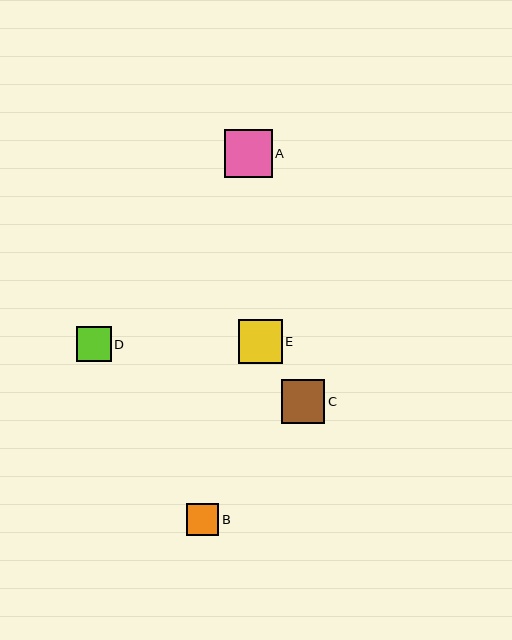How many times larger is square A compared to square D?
Square A is approximately 1.4 times the size of square D.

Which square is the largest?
Square A is the largest with a size of approximately 48 pixels.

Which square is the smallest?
Square B is the smallest with a size of approximately 32 pixels.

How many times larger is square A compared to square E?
Square A is approximately 1.1 times the size of square E.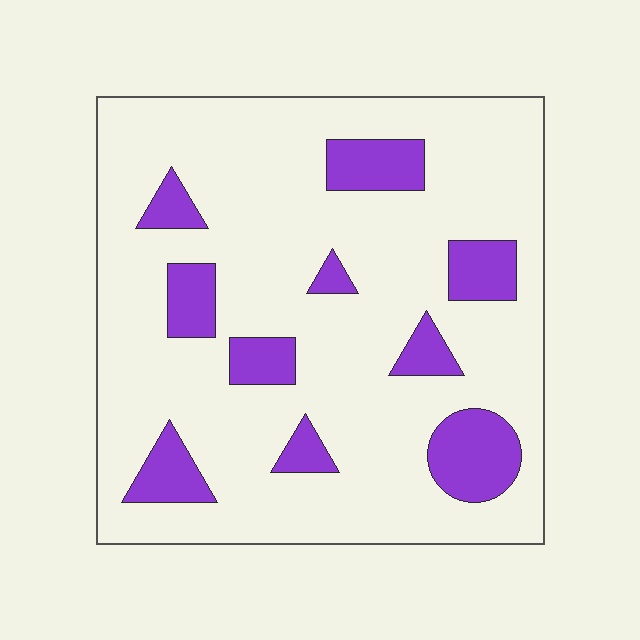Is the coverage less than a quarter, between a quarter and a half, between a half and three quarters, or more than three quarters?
Less than a quarter.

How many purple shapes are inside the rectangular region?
10.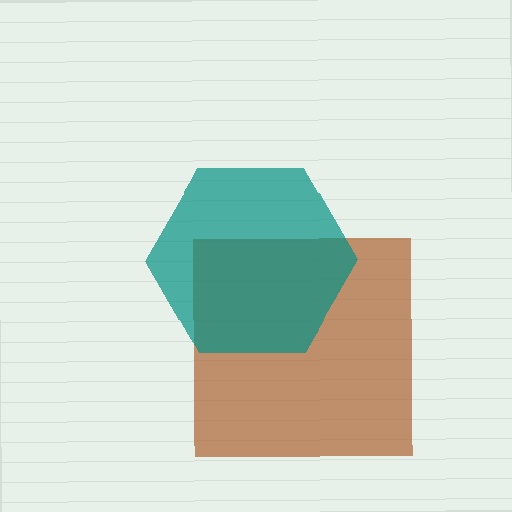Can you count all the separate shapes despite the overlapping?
Yes, there are 2 separate shapes.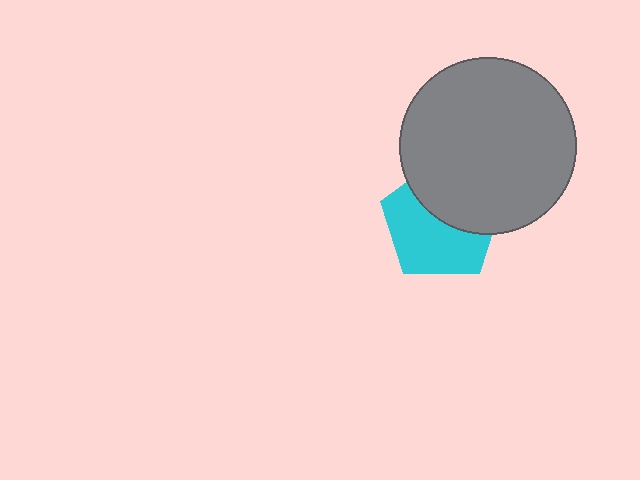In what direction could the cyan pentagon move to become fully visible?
The cyan pentagon could move down. That would shift it out from behind the gray circle entirely.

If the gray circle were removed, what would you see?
You would see the complete cyan pentagon.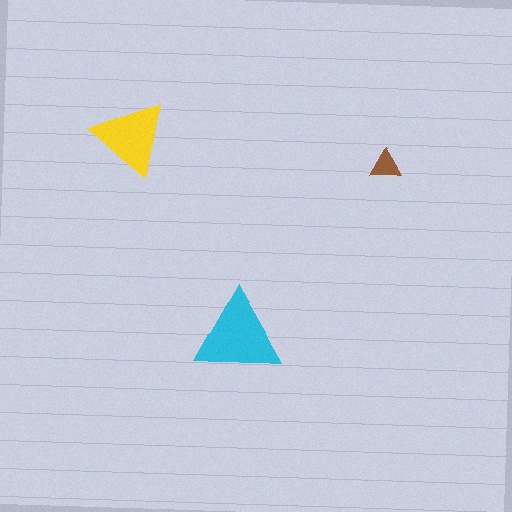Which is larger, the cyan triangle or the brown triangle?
The cyan one.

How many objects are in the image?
There are 3 objects in the image.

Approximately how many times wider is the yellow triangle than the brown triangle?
About 2.5 times wider.